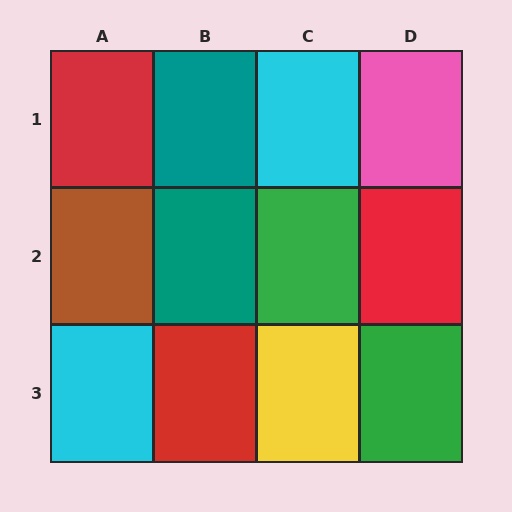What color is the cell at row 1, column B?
Teal.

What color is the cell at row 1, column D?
Pink.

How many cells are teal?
2 cells are teal.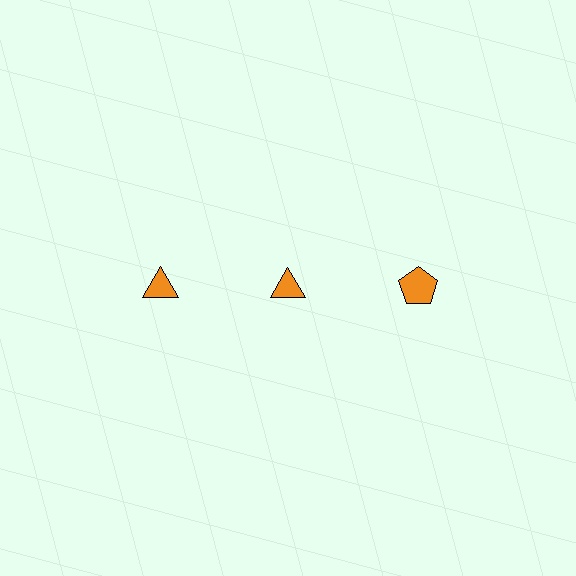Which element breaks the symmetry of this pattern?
The orange pentagon in the top row, center column breaks the symmetry. All other shapes are orange triangles.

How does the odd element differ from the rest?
It has a different shape: pentagon instead of triangle.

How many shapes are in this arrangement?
There are 3 shapes arranged in a grid pattern.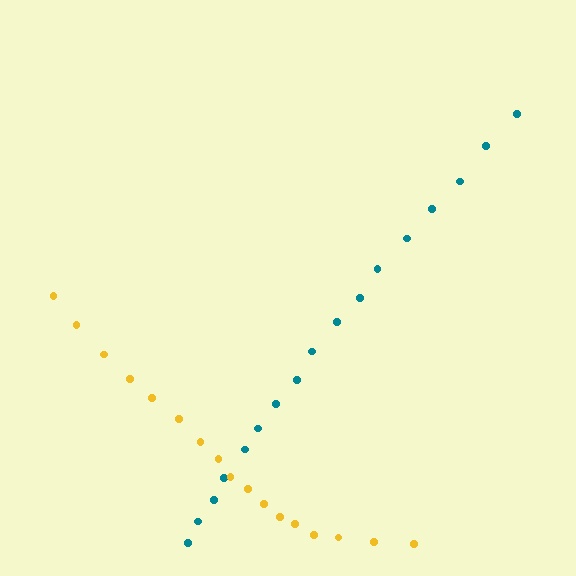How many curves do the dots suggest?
There are 2 distinct paths.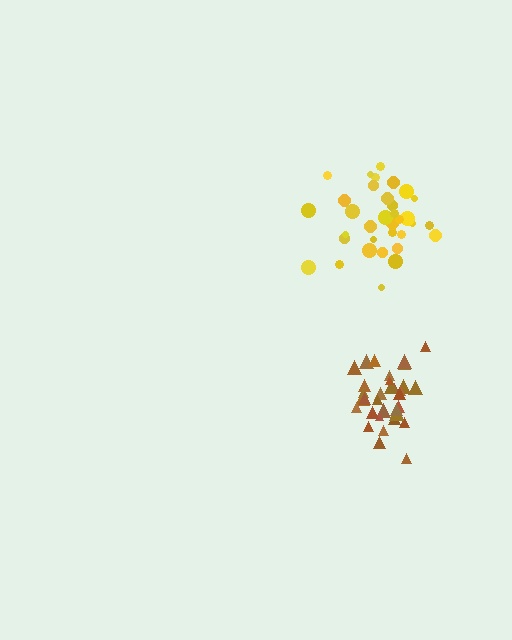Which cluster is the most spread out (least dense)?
Yellow.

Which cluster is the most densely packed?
Brown.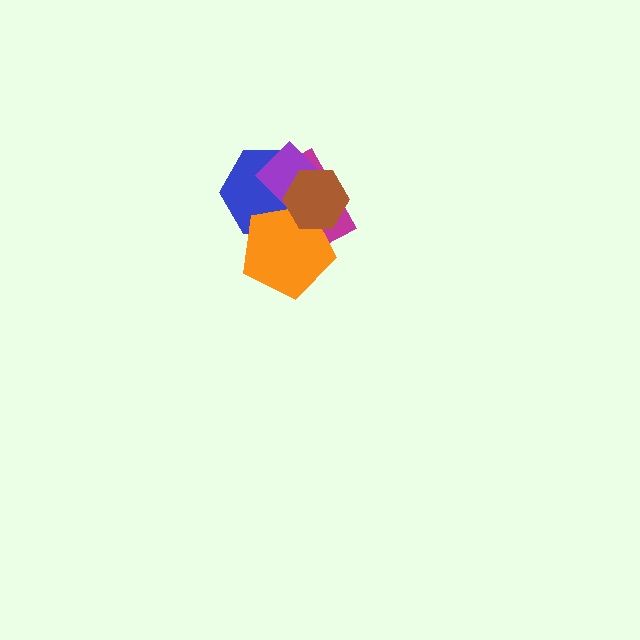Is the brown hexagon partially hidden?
No, no other shape covers it.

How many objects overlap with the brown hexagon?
4 objects overlap with the brown hexagon.